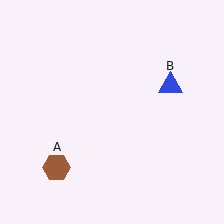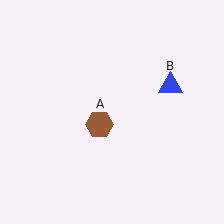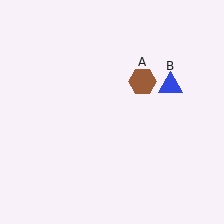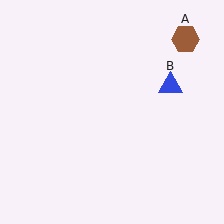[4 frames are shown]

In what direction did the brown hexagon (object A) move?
The brown hexagon (object A) moved up and to the right.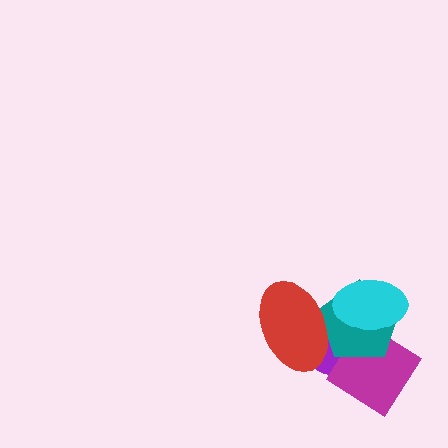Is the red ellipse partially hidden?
No, no other shape covers it.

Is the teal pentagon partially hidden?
Yes, it is partially covered by another shape.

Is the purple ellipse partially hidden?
Yes, it is partially covered by another shape.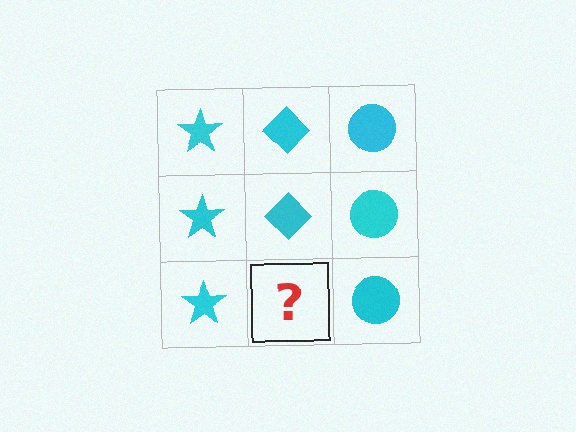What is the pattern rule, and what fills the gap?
The rule is that each column has a consistent shape. The gap should be filled with a cyan diamond.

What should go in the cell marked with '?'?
The missing cell should contain a cyan diamond.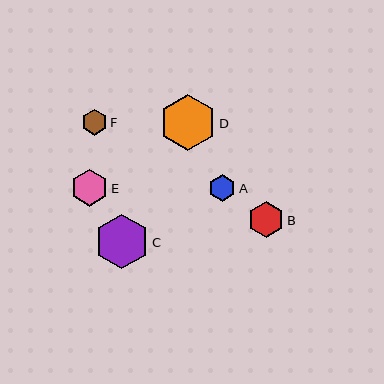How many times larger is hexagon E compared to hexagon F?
Hexagon E is approximately 1.4 times the size of hexagon F.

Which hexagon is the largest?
Hexagon D is the largest with a size of approximately 56 pixels.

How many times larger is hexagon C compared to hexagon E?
Hexagon C is approximately 1.5 times the size of hexagon E.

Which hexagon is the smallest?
Hexagon F is the smallest with a size of approximately 26 pixels.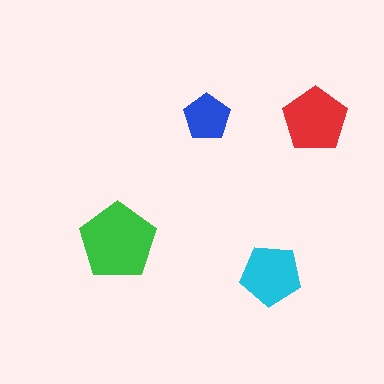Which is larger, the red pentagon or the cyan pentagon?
The red one.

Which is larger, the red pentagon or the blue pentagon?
The red one.